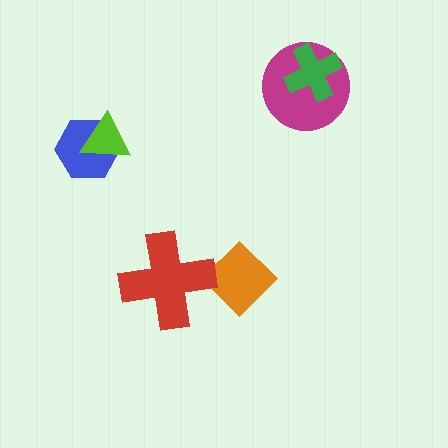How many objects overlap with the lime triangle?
1 object overlaps with the lime triangle.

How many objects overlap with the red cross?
1 object overlaps with the red cross.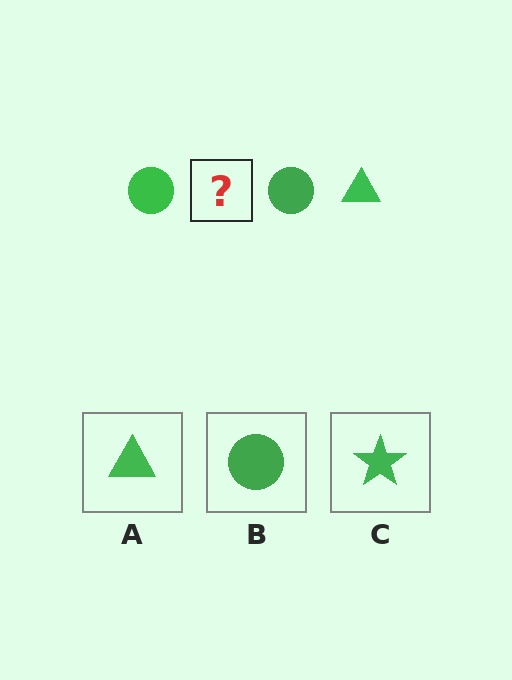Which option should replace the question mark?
Option A.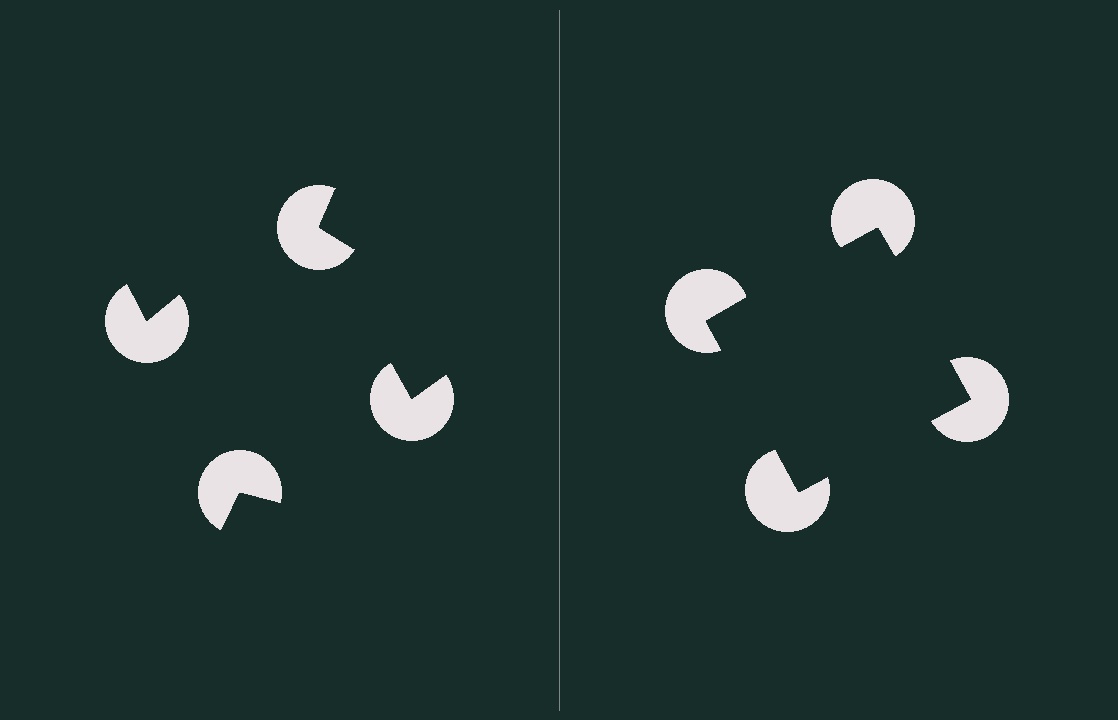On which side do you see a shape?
An illusory square appears on the right side. On the left side the wedge cuts are rotated, so no coherent shape forms.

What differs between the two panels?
The pac-man discs are positioned identically on both sides; only the wedge orientations differ. On the right they align to a square; on the left they are misaligned.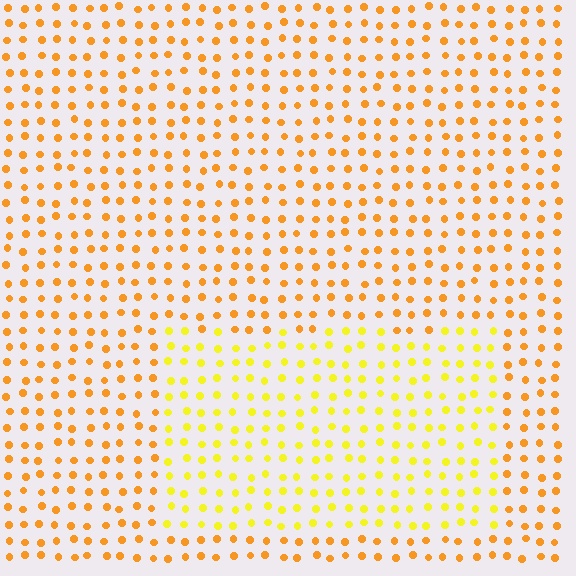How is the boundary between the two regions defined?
The boundary is defined purely by a slight shift in hue (about 27 degrees). Spacing, size, and orientation are identical on both sides.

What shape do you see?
I see a rectangle.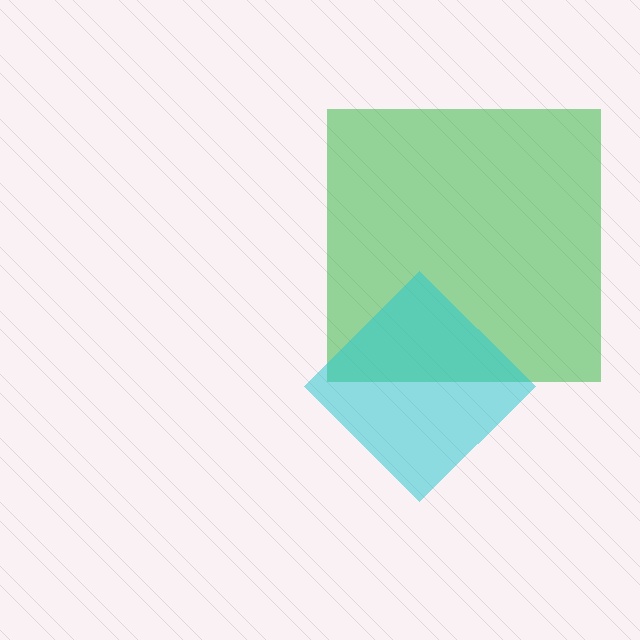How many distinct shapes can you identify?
There are 2 distinct shapes: a green square, a cyan diamond.